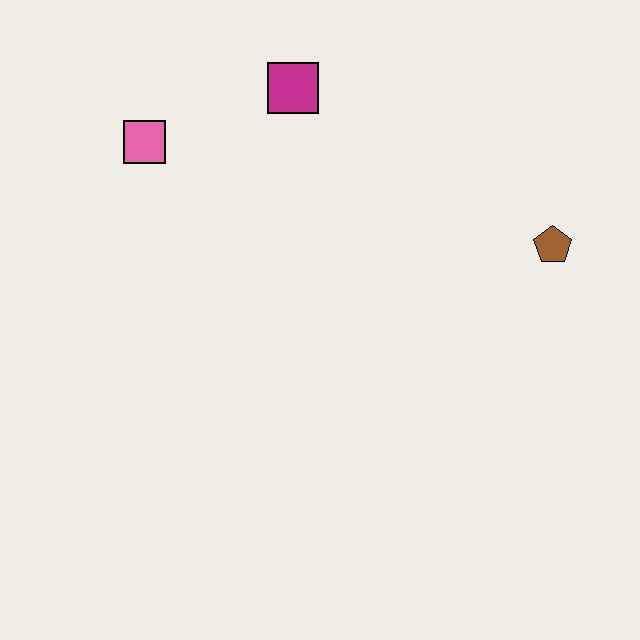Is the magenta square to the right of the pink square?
Yes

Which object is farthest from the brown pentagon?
The pink square is farthest from the brown pentagon.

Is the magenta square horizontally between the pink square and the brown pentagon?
Yes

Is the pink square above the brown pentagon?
Yes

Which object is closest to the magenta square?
The pink square is closest to the magenta square.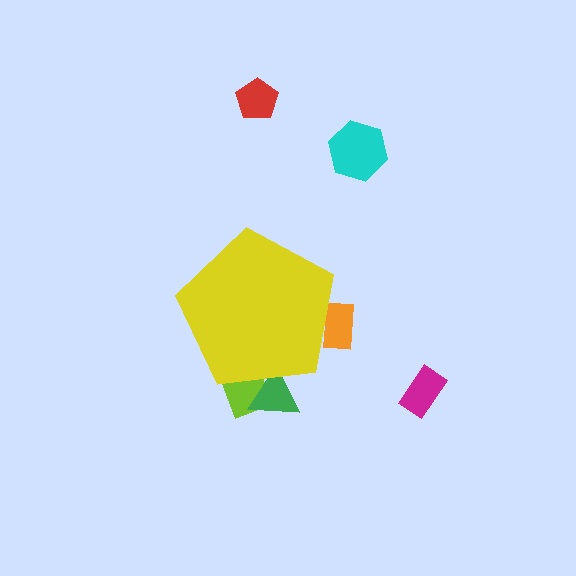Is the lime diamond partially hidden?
Yes, the lime diamond is partially hidden behind the yellow pentagon.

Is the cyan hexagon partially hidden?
No, the cyan hexagon is fully visible.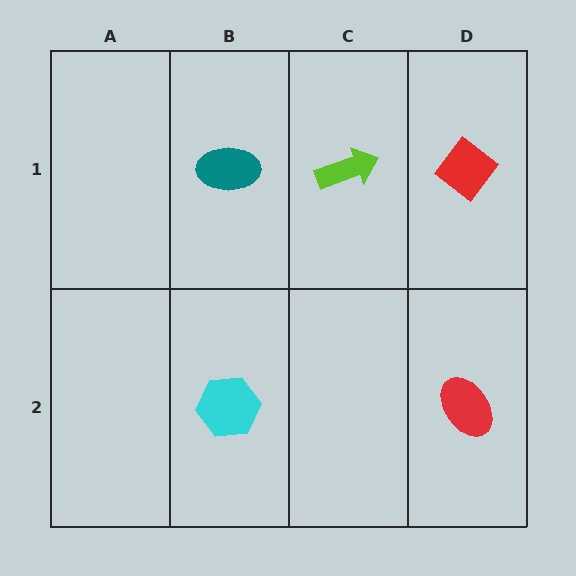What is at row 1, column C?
A lime arrow.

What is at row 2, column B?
A cyan hexagon.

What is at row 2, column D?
A red ellipse.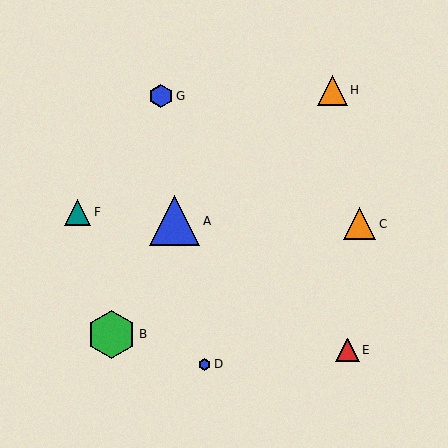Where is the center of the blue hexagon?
The center of the blue hexagon is at (205, 364).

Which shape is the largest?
The blue triangle (labeled A) is the largest.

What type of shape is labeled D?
Shape D is a blue hexagon.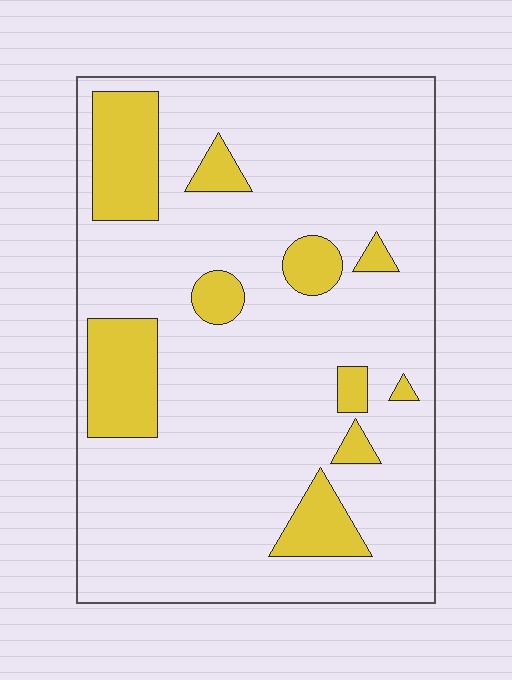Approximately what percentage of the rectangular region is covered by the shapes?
Approximately 20%.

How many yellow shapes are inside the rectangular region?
10.